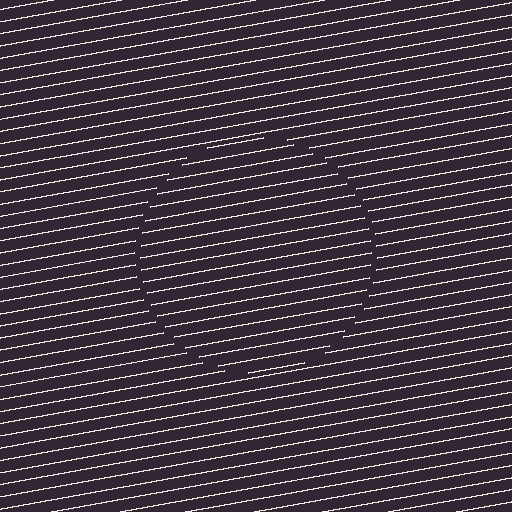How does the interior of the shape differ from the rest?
The interior of the shape contains the same grating, shifted by half a period — the contour is defined by the phase discontinuity where line-ends from the inner and outer gratings abut.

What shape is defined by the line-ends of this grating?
An illusory circle. The interior of the shape contains the same grating, shifted by half a period — the contour is defined by the phase discontinuity where line-ends from the inner and outer gratings abut.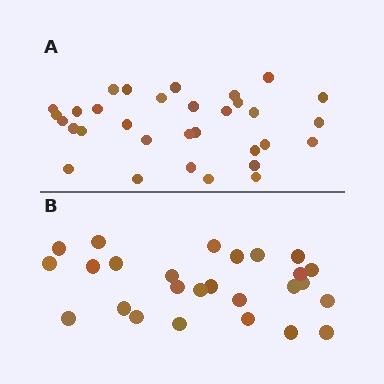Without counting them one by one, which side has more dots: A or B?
Region A (the top region) has more dots.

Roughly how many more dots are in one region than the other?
Region A has about 6 more dots than region B.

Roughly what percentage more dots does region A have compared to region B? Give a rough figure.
About 25% more.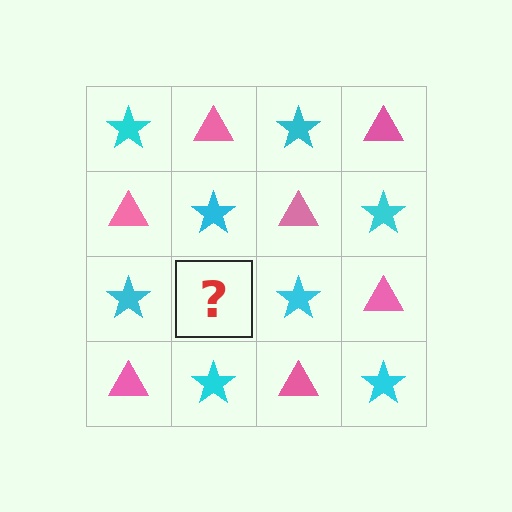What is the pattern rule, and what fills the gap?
The rule is that it alternates cyan star and pink triangle in a checkerboard pattern. The gap should be filled with a pink triangle.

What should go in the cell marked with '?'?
The missing cell should contain a pink triangle.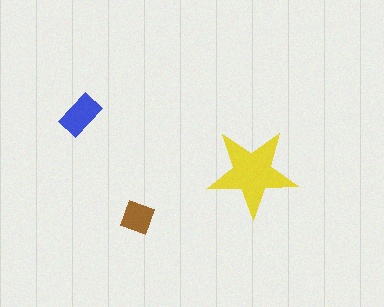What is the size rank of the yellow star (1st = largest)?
1st.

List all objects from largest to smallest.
The yellow star, the blue rectangle, the brown square.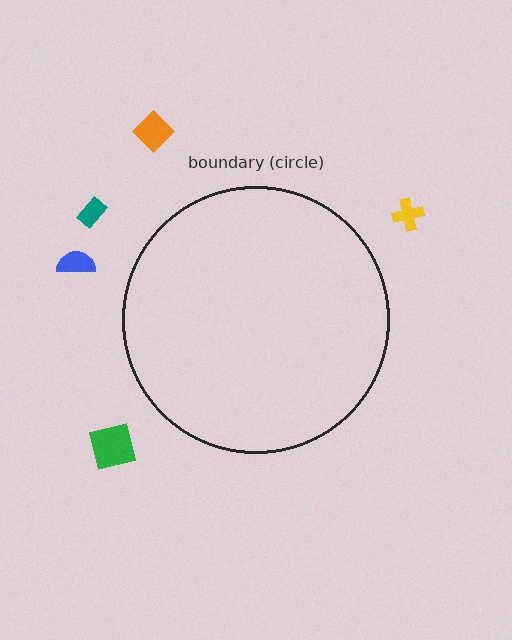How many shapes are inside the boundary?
0 inside, 5 outside.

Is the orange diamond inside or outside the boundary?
Outside.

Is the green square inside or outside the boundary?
Outside.